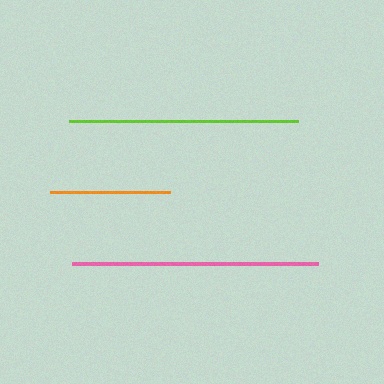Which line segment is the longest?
The pink line is the longest at approximately 246 pixels.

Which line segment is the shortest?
The orange line is the shortest at approximately 120 pixels.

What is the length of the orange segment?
The orange segment is approximately 120 pixels long.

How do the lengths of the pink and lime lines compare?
The pink and lime lines are approximately the same length.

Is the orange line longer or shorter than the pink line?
The pink line is longer than the orange line.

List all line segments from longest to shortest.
From longest to shortest: pink, lime, orange.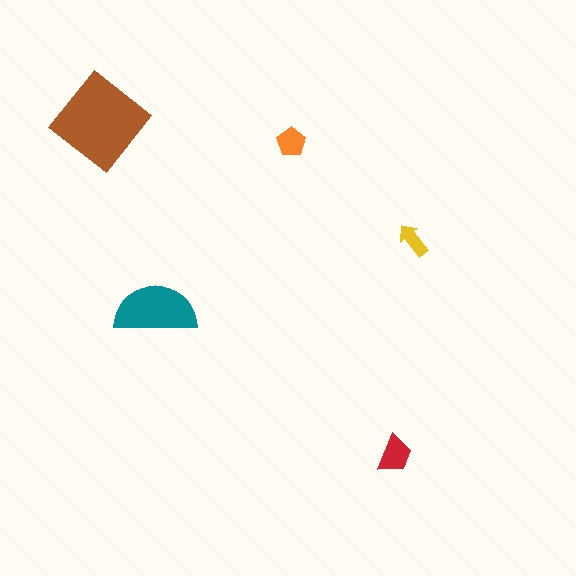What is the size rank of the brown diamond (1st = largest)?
1st.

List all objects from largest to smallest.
The brown diamond, the teal semicircle, the red trapezoid, the orange pentagon, the yellow arrow.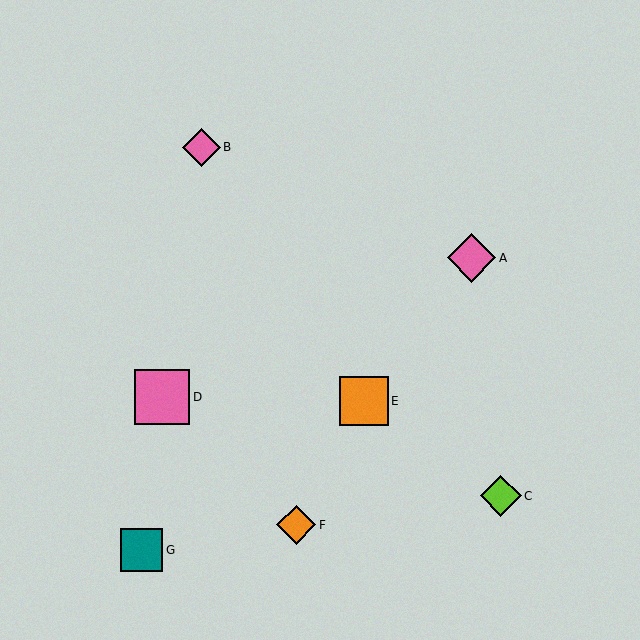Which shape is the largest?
The pink square (labeled D) is the largest.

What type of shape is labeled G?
Shape G is a teal square.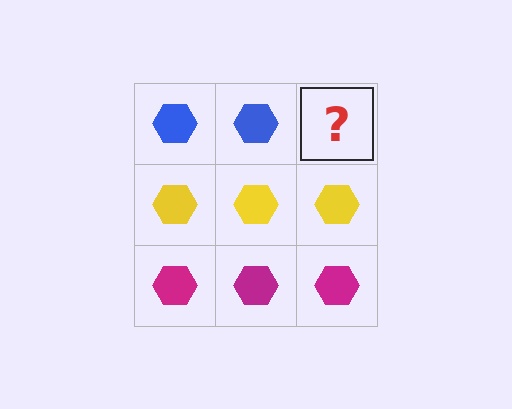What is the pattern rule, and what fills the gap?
The rule is that each row has a consistent color. The gap should be filled with a blue hexagon.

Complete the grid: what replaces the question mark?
The question mark should be replaced with a blue hexagon.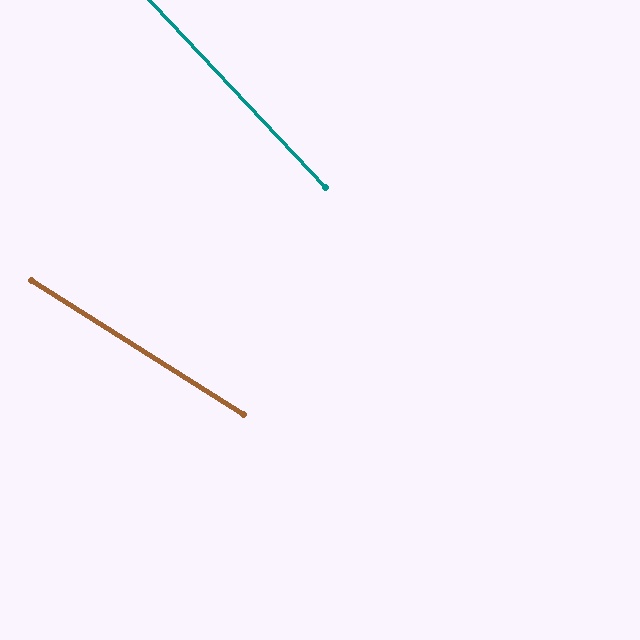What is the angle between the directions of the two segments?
Approximately 15 degrees.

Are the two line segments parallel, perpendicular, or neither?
Neither parallel nor perpendicular — they differ by about 15°.